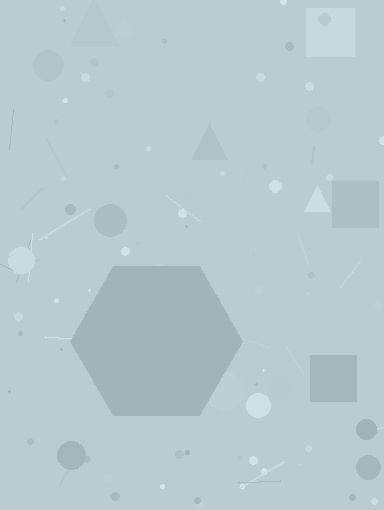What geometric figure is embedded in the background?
A hexagon is embedded in the background.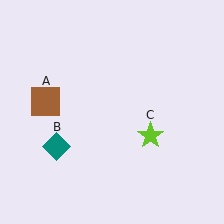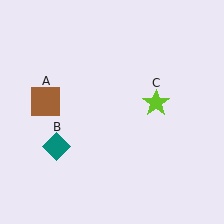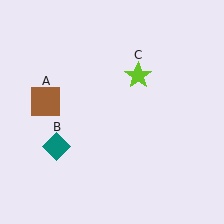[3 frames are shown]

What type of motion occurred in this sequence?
The lime star (object C) rotated counterclockwise around the center of the scene.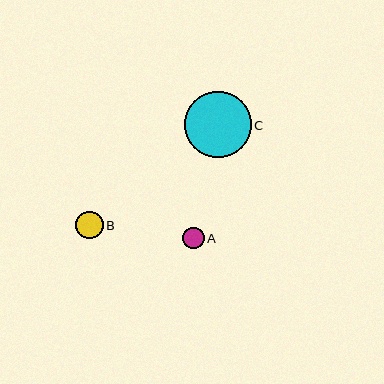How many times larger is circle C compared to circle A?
Circle C is approximately 3.1 times the size of circle A.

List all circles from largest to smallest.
From largest to smallest: C, B, A.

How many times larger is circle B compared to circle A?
Circle B is approximately 1.3 times the size of circle A.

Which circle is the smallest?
Circle A is the smallest with a size of approximately 21 pixels.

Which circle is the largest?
Circle C is the largest with a size of approximately 67 pixels.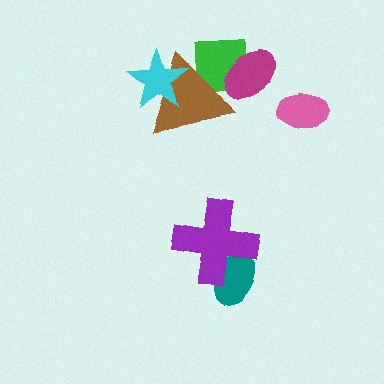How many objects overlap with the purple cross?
1 object overlaps with the purple cross.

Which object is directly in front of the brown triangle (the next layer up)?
The magenta ellipse is directly in front of the brown triangle.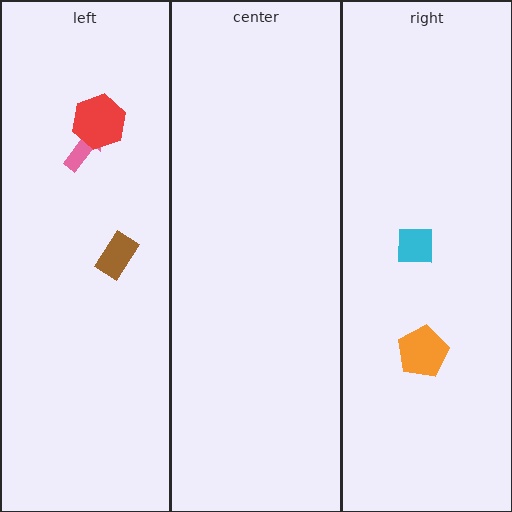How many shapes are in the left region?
3.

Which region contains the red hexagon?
The left region.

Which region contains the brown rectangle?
The left region.